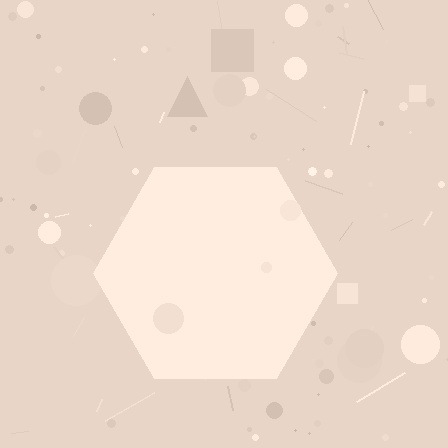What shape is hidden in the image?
A hexagon is hidden in the image.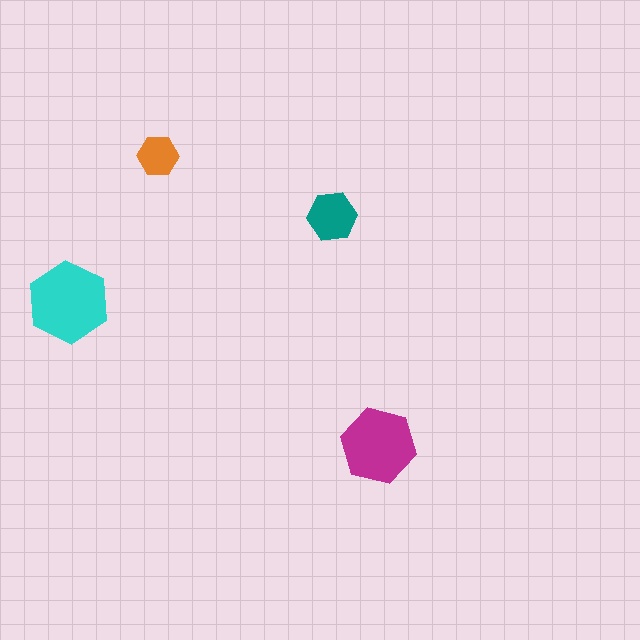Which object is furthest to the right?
The magenta hexagon is rightmost.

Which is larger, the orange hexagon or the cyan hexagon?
The cyan one.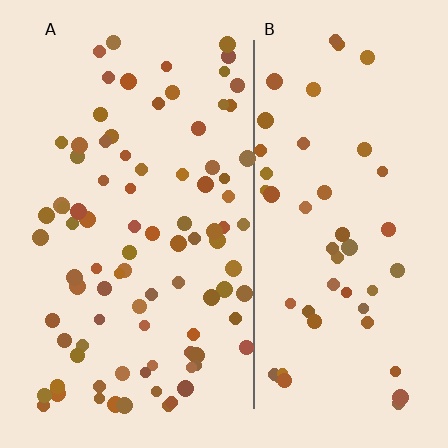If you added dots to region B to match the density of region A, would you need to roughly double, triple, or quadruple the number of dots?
Approximately double.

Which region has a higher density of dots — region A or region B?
A (the left).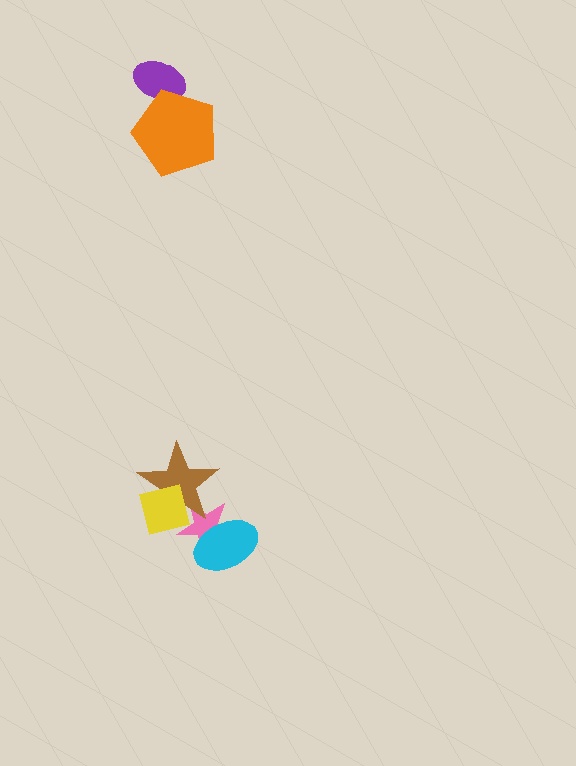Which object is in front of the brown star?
The yellow square is in front of the brown star.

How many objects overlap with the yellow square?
2 objects overlap with the yellow square.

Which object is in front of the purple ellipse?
The orange pentagon is in front of the purple ellipse.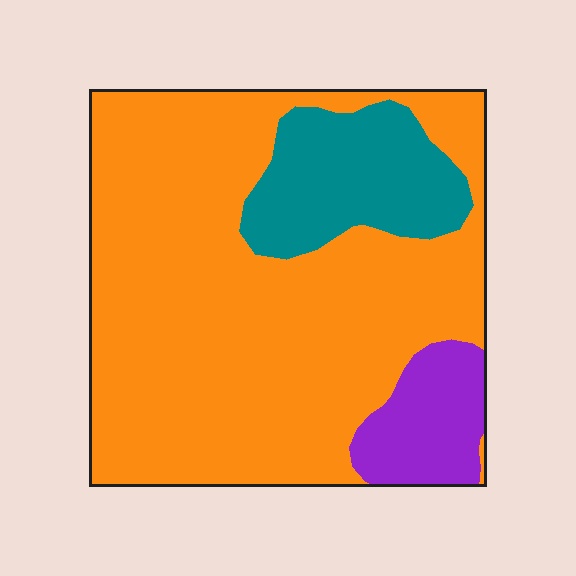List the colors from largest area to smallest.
From largest to smallest: orange, teal, purple.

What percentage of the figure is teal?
Teal covers 16% of the figure.